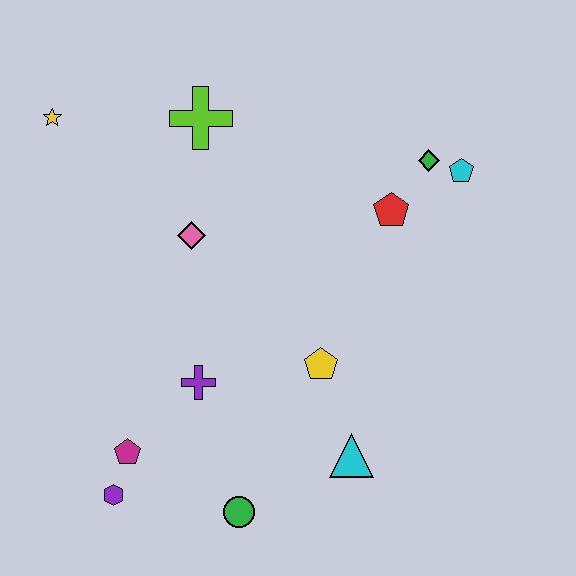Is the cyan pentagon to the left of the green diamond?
No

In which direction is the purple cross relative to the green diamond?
The purple cross is to the left of the green diamond.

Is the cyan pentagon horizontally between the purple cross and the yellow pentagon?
No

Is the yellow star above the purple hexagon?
Yes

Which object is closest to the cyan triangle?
The yellow pentagon is closest to the cyan triangle.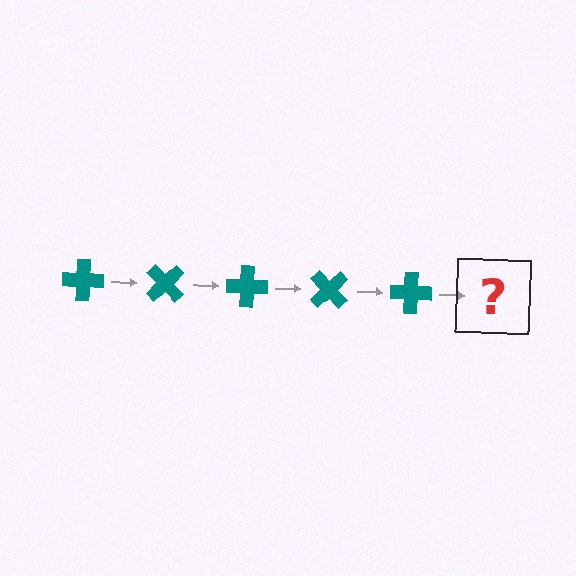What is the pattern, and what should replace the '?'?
The pattern is that the cross rotates 45 degrees each step. The '?' should be a teal cross rotated 225 degrees.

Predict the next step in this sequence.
The next step is a teal cross rotated 225 degrees.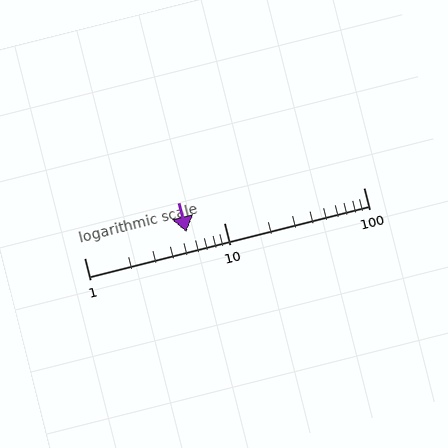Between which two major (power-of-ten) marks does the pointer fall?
The pointer is between 1 and 10.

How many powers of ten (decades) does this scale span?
The scale spans 2 decades, from 1 to 100.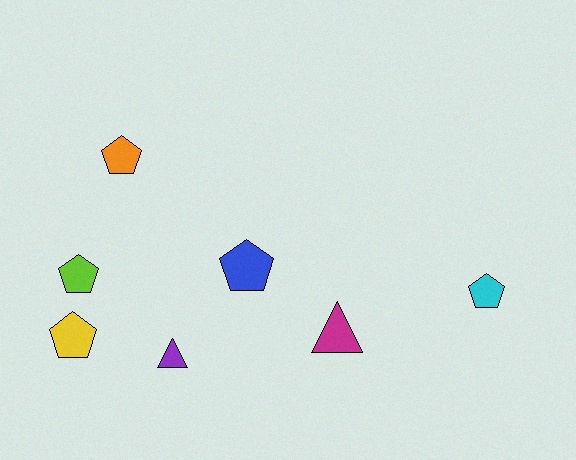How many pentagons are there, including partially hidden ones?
There are 5 pentagons.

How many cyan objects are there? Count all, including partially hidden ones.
There is 1 cyan object.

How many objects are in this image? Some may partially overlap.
There are 7 objects.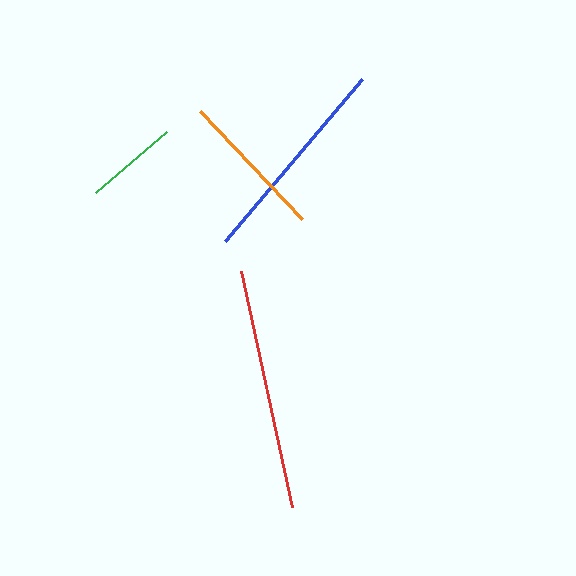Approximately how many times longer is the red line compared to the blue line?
The red line is approximately 1.1 times the length of the blue line.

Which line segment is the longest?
The red line is the longest at approximately 241 pixels.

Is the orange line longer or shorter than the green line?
The orange line is longer than the green line.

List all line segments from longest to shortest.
From longest to shortest: red, blue, orange, green.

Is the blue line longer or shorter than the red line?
The red line is longer than the blue line.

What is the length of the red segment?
The red segment is approximately 241 pixels long.